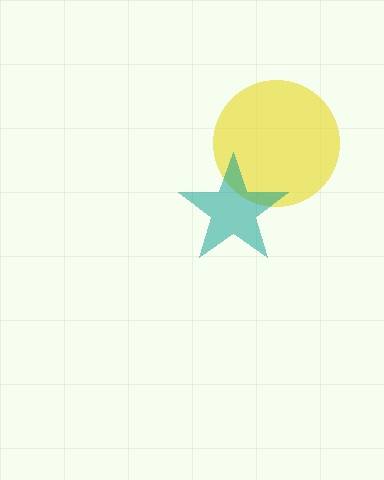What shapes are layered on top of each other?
The layered shapes are: a yellow circle, a teal star.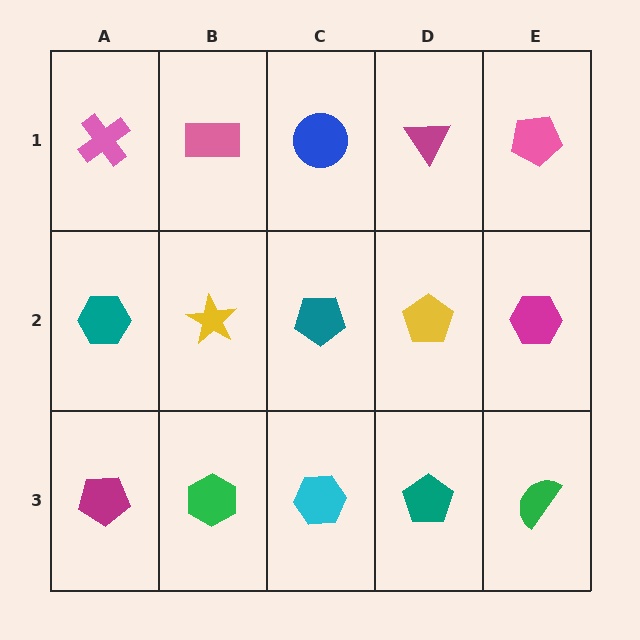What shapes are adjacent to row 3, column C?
A teal pentagon (row 2, column C), a green hexagon (row 3, column B), a teal pentagon (row 3, column D).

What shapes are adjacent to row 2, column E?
A pink pentagon (row 1, column E), a green semicircle (row 3, column E), a yellow pentagon (row 2, column D).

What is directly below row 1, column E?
A magenta hexagon.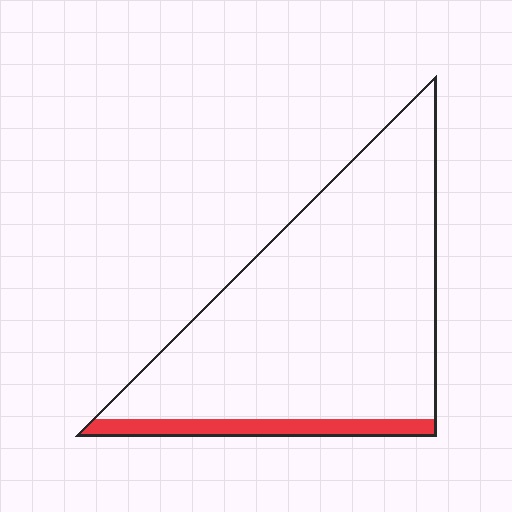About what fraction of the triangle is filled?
About one tenth (1/10).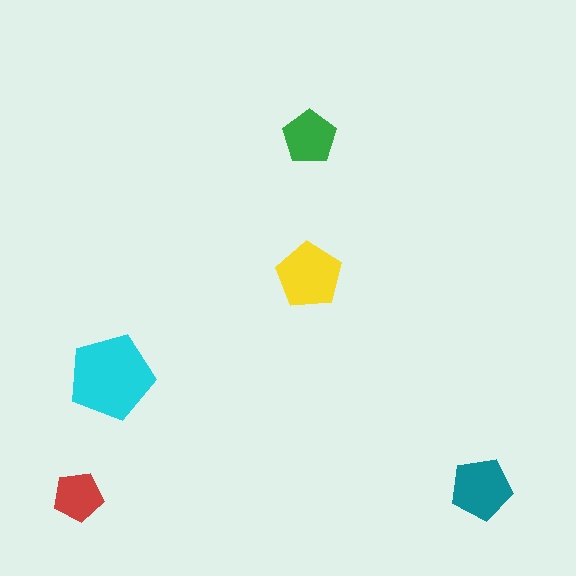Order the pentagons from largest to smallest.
the cyan one, the yellow one, the teal one, the green one, the red one.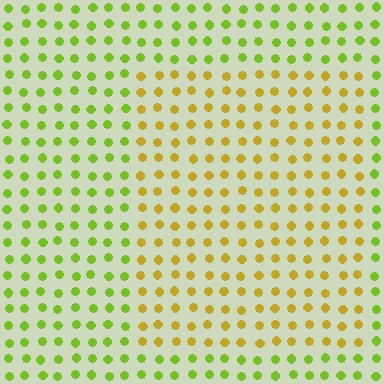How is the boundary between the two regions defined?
The boundary is defined purely by a slight shift in hue (about 40 degrees). Spacing, size, and orientation are identical on both sides.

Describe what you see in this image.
The image is filled with small lime elements in a uniform arrangement. A rectangle-shaped region is visible where the elements are tinted to a slightly different hue, forming a subtle color boundary.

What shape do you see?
I see a rectangle.